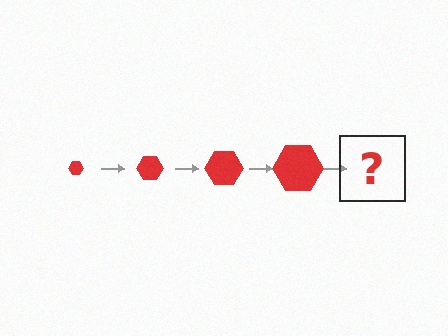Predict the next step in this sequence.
The next step is a red hexagon, larger than the previous one.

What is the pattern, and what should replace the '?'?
The pattern is that the hexagon gets progressively larger each step. The '?' should be a red hexagon, larger than the previous one.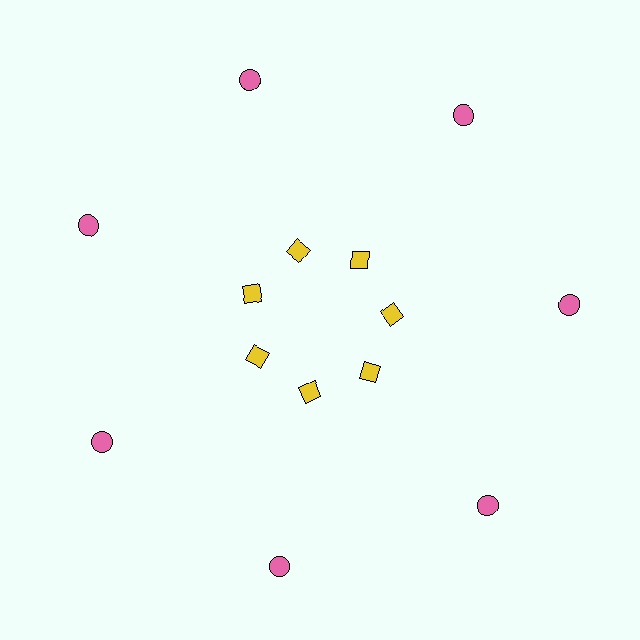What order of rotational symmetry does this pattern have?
This pattern has 7-fold rotational symmetry.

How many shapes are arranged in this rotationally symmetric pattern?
There are 14 shapes, arranged in 7 groups of 2.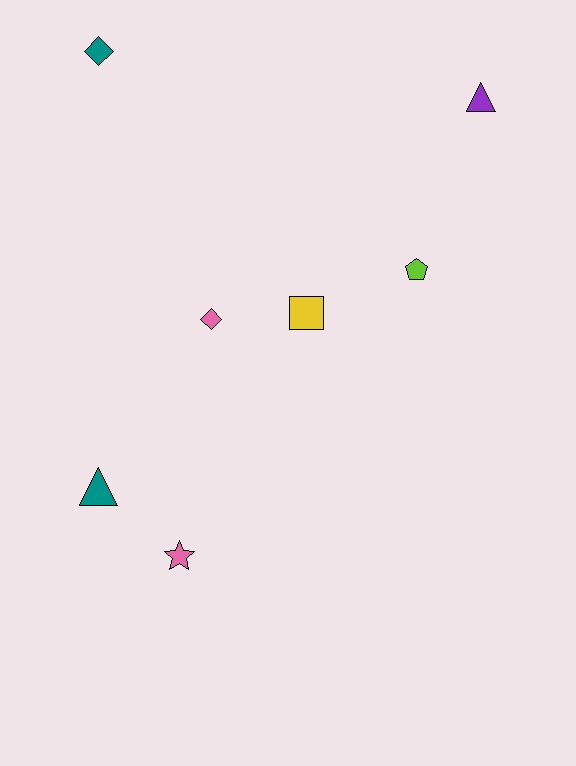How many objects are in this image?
There are 7 objects.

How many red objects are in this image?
There are no red objects.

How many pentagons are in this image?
There is 1 pentagon.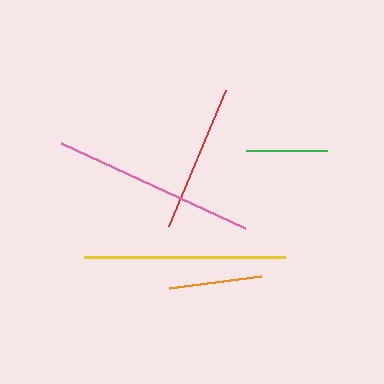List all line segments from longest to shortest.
From longest to shortest: pink, yellow, red, orange, green.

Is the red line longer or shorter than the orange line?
The red line is longer than the orange line.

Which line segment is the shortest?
The green line is the shortest at approximately 80 pixels.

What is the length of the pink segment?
The pink segment is approximately 202 pixels long.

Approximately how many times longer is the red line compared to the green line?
The red line is approximately 1.8 times the length of the green line.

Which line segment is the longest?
The pink line is the longest at approximately 202 pixels.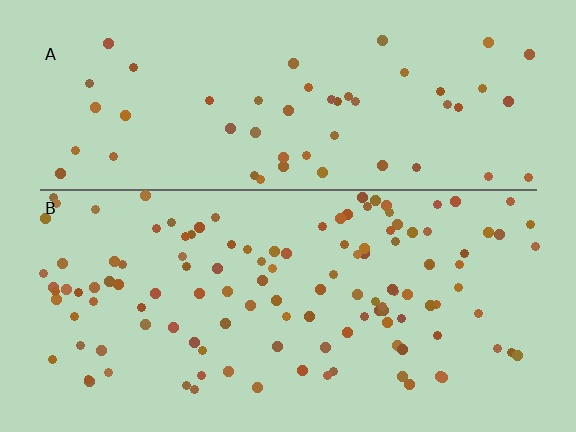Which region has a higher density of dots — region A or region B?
B (the bottom).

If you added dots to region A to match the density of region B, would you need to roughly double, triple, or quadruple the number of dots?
Approximately double.